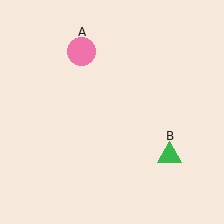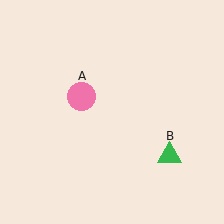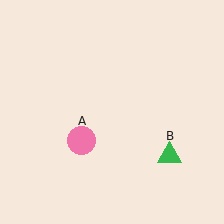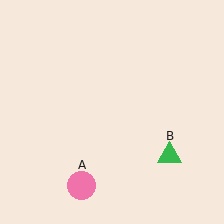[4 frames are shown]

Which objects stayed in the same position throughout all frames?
Green triangle (object B) remained stationary.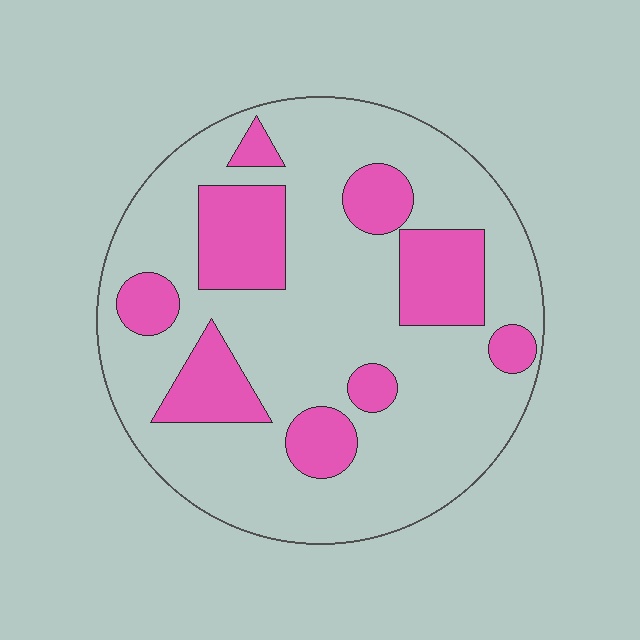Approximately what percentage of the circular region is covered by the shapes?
Approximately 25%.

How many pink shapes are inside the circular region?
9.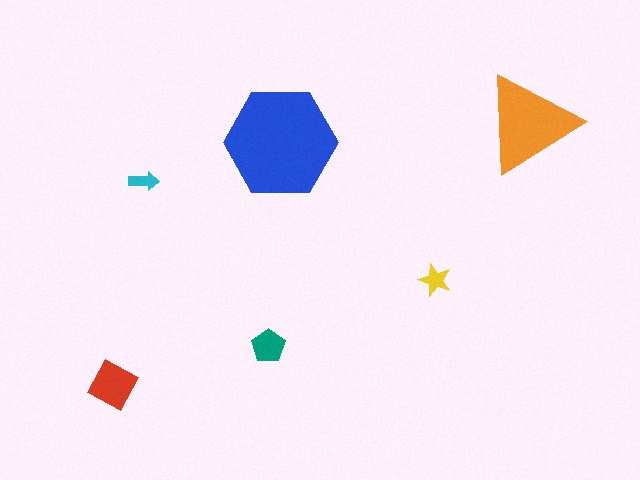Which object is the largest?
The blue hexagon.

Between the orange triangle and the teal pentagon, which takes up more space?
The orange triangle.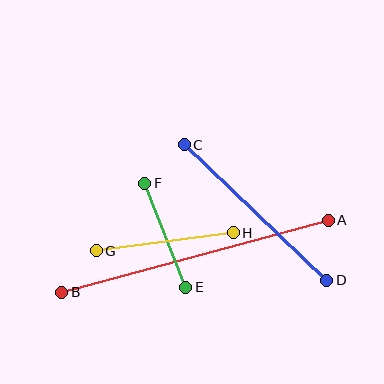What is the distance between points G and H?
The distance is approximately 138 pixels.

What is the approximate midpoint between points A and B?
The midpoint is at approximately (195, 256) pixels.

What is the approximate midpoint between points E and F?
The midpoint is at approximately (165, 235) pixels.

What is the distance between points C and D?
The distance is approximately 196 pixels.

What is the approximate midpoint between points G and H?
The midpoint is at approximately (165, 242) pixels.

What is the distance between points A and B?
The distance is approximately 276 pixels.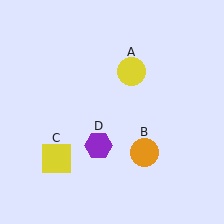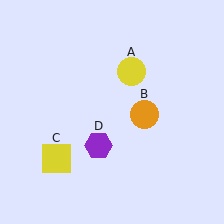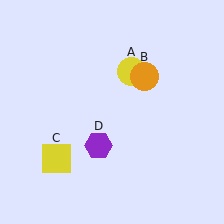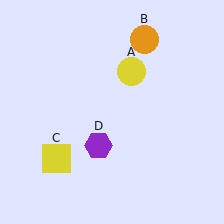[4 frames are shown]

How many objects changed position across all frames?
1 object changed position: orange circle (object B).